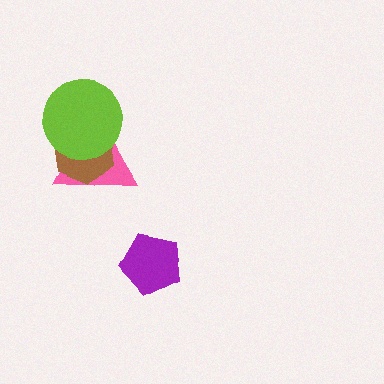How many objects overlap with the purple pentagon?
0 objects overlap with the purple pentagon.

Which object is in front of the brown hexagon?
The lime circle is in front of the brown hexagon.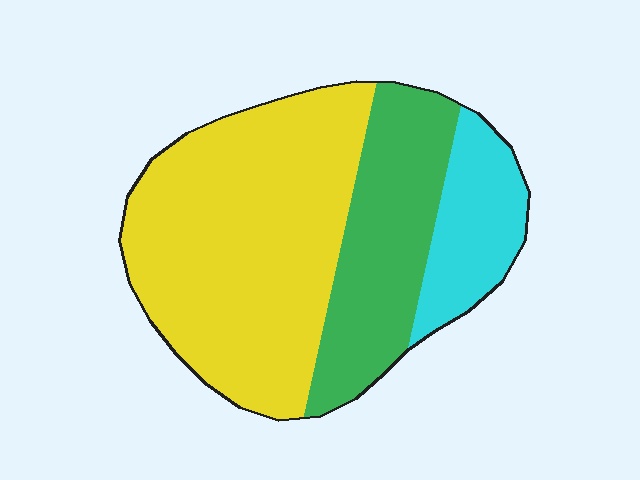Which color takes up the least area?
Cyan, at roughly 15%.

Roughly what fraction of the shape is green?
Green takes up between a sixth and a third of the shape.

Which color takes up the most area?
Yellow, at roughly 55%.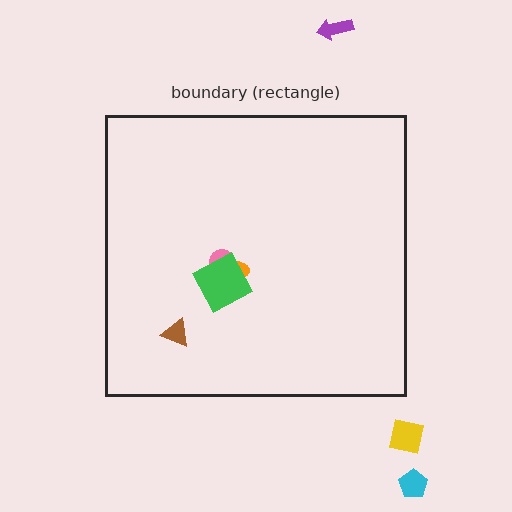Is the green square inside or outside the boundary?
Inside.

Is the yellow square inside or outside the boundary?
Outside.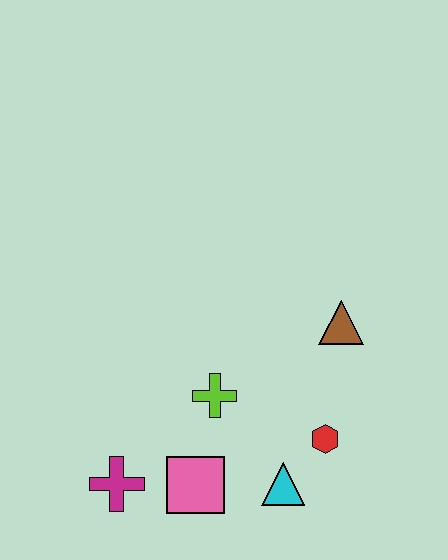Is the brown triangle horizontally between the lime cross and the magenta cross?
No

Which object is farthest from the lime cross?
The brown triangle is farthest from the lime cross.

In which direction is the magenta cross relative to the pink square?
The magenta cross is to the left of the pink square.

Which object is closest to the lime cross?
The pink square is closest to the lime cross.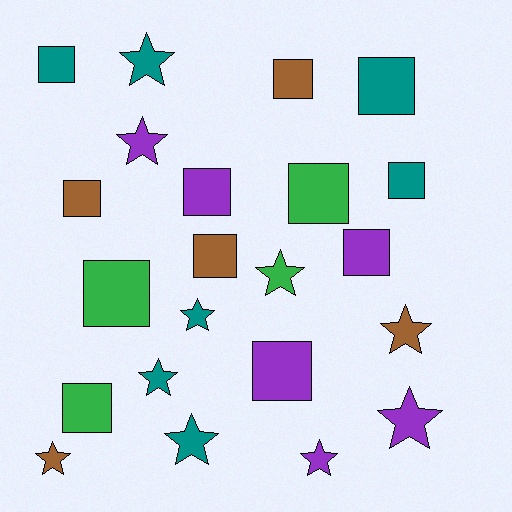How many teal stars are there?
There are 4 teal stars.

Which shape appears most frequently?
Square, with 12 objects.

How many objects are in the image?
There are 22 objects.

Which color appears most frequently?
Teal, with 7 objects.